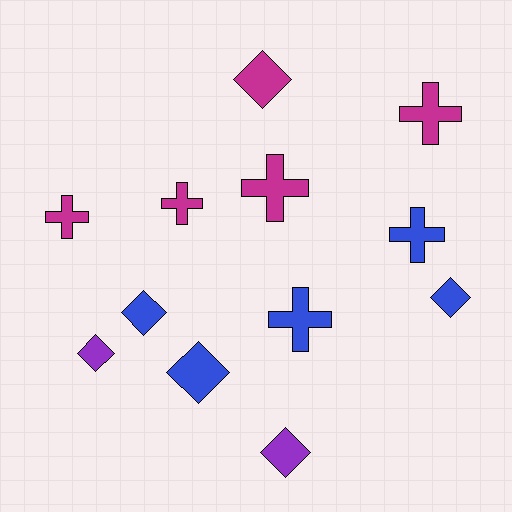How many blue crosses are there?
There are 2 blue crosses.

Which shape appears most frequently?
Cross, with 6 objects.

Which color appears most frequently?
Blue, with 5 objects.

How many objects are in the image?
There are 12 objects.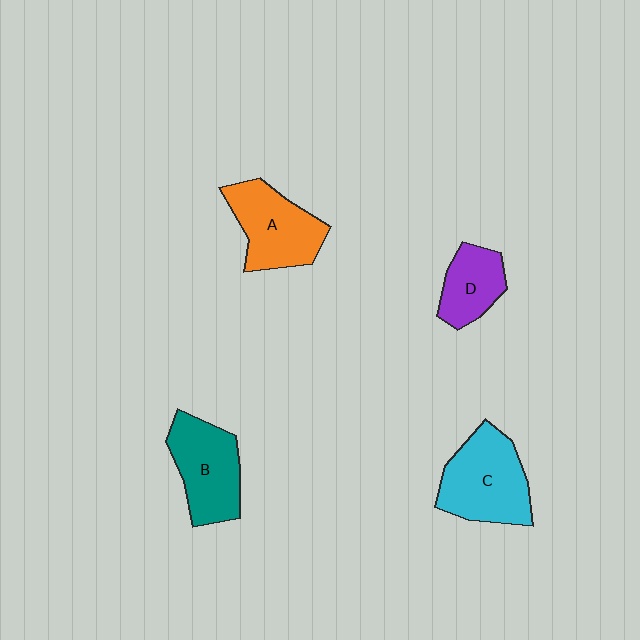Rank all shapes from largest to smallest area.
From largest to smallest: C (cyan), A (orange), B (teal), D (purple).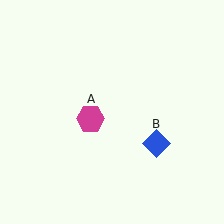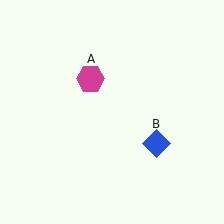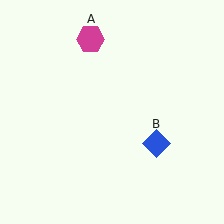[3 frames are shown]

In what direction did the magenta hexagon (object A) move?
The magenta hexagon (object A) moved up.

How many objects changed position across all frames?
1 object changed position: magenta hexagon (object A).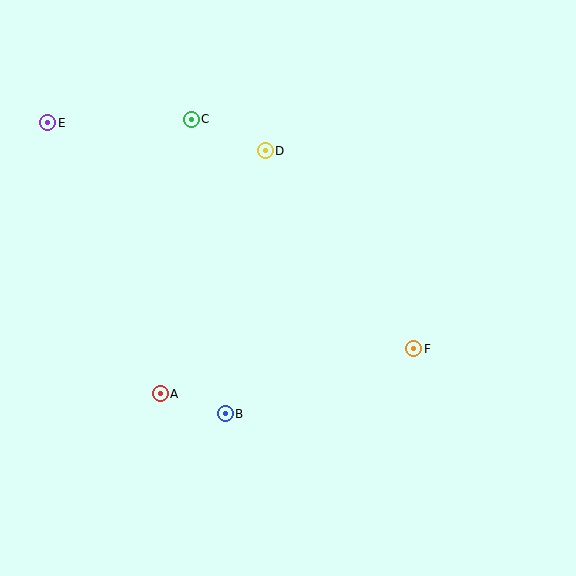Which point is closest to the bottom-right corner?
Point F is closest to the bottom-right corner.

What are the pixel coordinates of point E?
Point E is at (48, 123).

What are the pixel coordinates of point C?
Point C is at (191, 119).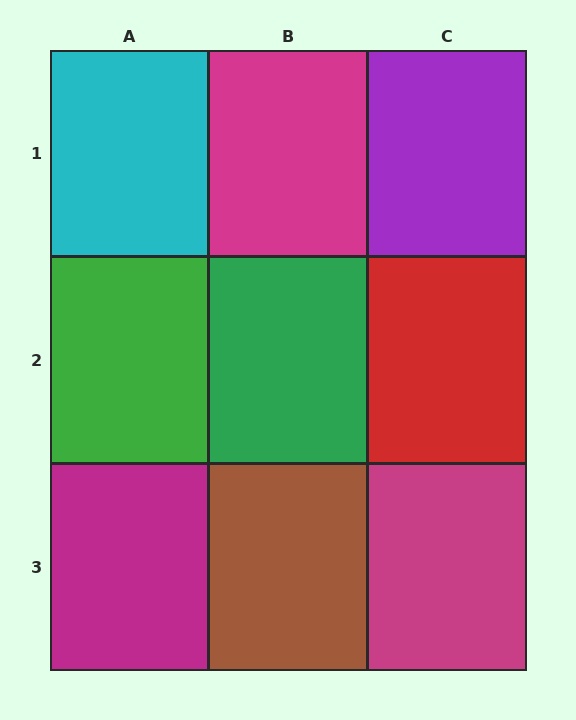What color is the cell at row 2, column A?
Green.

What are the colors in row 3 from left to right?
Magenta, brown, magenta.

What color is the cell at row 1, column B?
Magenta.